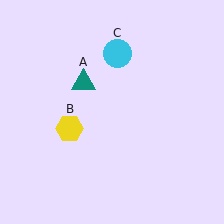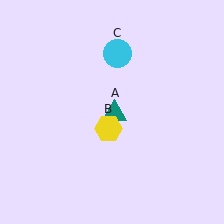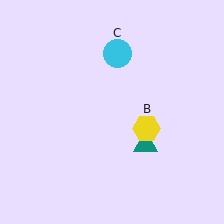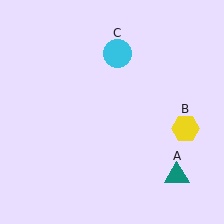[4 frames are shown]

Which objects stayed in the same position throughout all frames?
Cyan circle (object C) remained stationary.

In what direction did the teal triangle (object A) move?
The teal triangle (object A) moved down and to the right.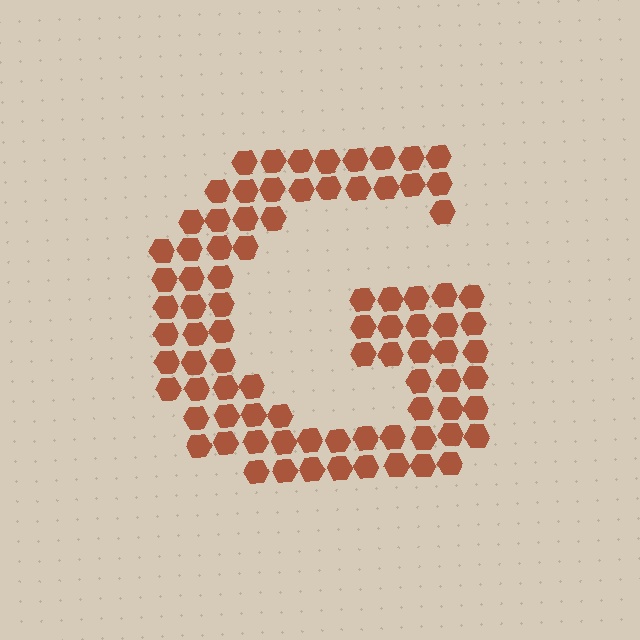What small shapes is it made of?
It is made of small hexagons.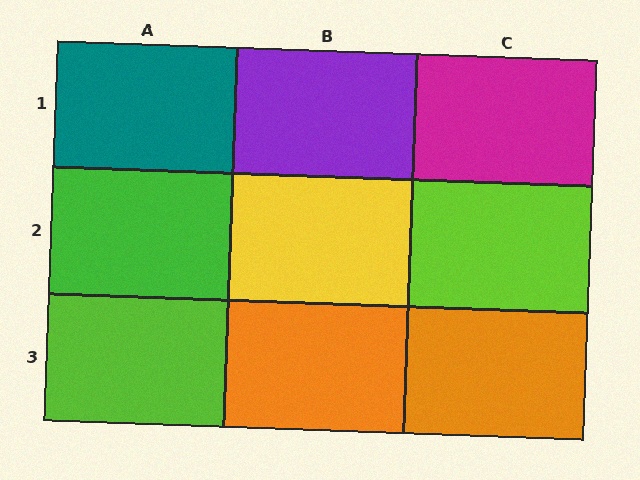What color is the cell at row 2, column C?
Lime.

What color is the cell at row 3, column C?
Orange.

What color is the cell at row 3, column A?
Lime.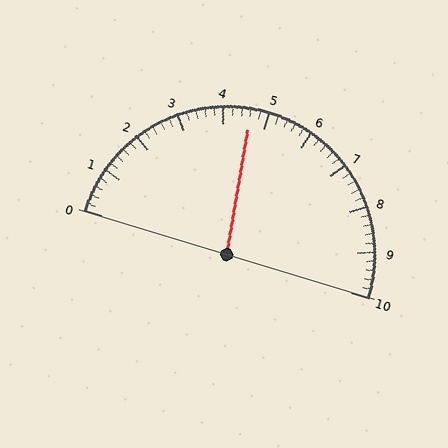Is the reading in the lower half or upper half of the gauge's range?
The reading is in the lower half of the range (0 to 10).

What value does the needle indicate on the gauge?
The needle indicates approximately 4.6.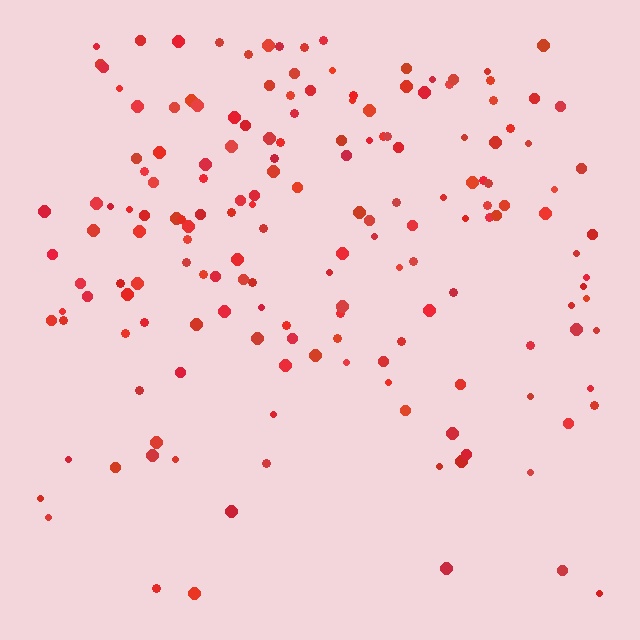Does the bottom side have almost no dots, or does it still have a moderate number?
Still a moderate number, just noticeably fewer than the top.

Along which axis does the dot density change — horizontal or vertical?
Vertical.